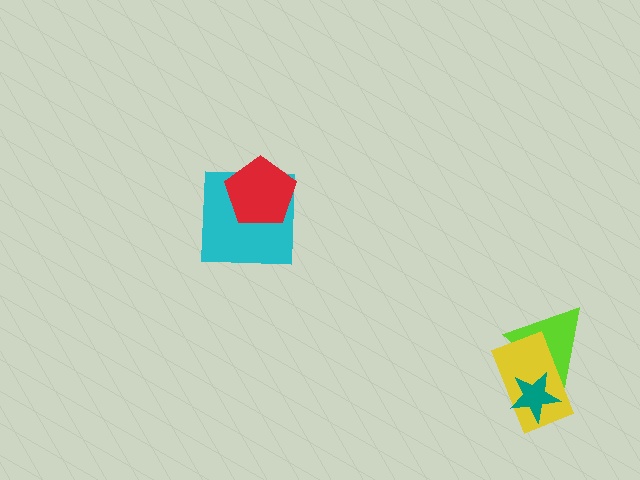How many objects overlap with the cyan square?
1 object overlaps with the cyan square.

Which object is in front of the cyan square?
The red pentagon is in front of the cyan square.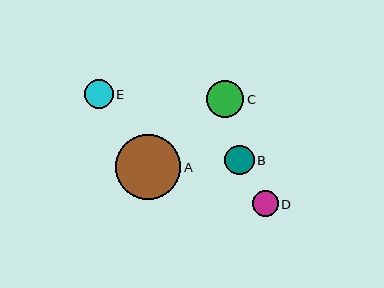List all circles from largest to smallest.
From largest to smallest: A, C, B, E, D.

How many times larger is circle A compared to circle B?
Circle A is approximately 2.2 times the size of circle B.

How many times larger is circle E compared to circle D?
Circle E is approximately 1.1 times the size of circle D.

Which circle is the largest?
Circle A is the largest with a size of approximately 65 pixels.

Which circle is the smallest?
Circle D is the smallest with a size of approximately 26 pixels.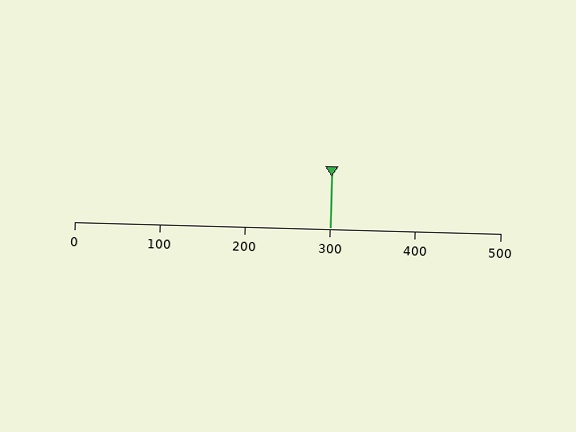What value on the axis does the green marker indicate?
The marker indicates approximately 300.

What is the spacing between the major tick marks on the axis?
The major ticks are spaced 100 apart.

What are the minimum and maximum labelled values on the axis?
The axis runs from 0 to 500.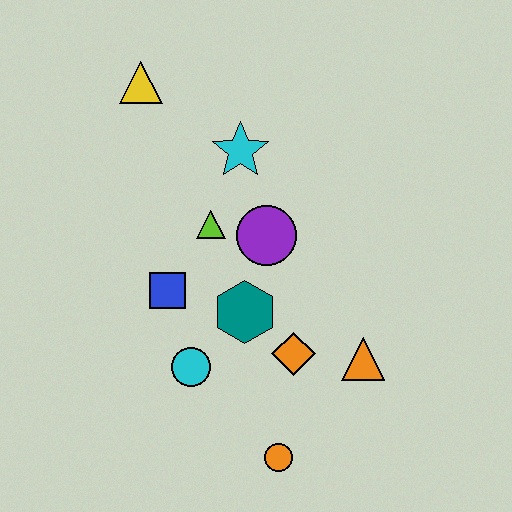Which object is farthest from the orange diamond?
The yellow triangle is farthest from the orange diamond.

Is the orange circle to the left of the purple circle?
No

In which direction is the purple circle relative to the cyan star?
The purple circle is below the cyan star.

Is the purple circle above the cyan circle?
Yes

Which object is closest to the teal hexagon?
The orange diamond is closest to the teal hexagon.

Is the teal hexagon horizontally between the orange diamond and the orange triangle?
No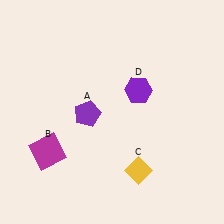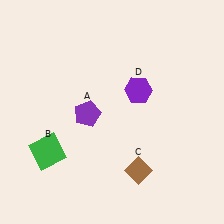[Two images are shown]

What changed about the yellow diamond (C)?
In Image 1, C is yellow. In Image 2, it changed to brown.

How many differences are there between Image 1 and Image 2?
There are 2 differences between the two images.